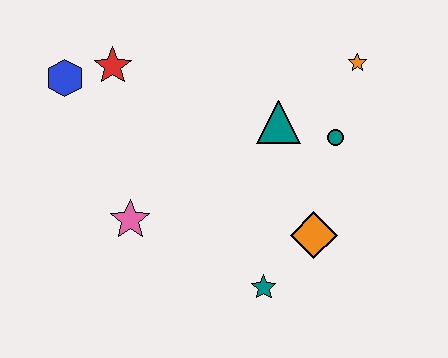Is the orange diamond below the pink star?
Yes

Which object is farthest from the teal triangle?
The blue hexagon is farthest from the teal triangle.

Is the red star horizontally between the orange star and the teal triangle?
No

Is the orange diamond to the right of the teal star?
Yes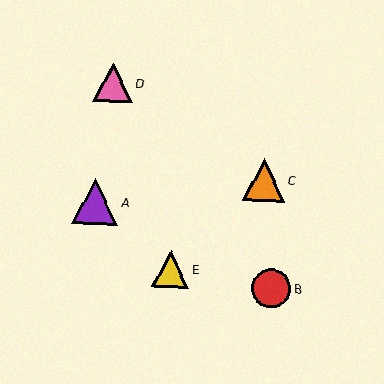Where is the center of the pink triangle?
The center of the pink triangle is at (113, 82).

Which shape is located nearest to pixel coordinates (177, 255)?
The yellow triangle (labeled E) at (171, 269) is nearest to that location.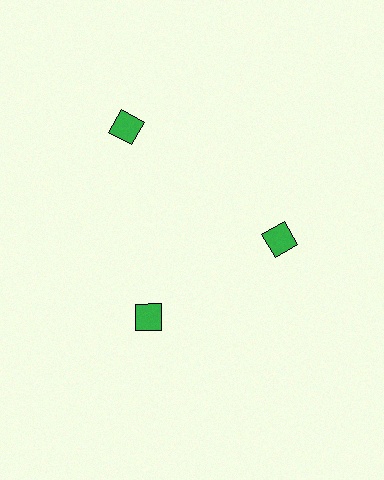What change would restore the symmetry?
The symmetry would be restored by moving it inward, back onto the ring so that all 3 diamonds sit at equal angles and equal distance from the center.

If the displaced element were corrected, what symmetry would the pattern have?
It would have 3-fold rotational symmetry — the pattern would map onto itself every 120 degrees.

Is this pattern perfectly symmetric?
No. The 3 green diamonds are arranged in a ring, but one element near the 11 o'clock position is pushed outward from the center, breaking the 3-fold rotational symmetry.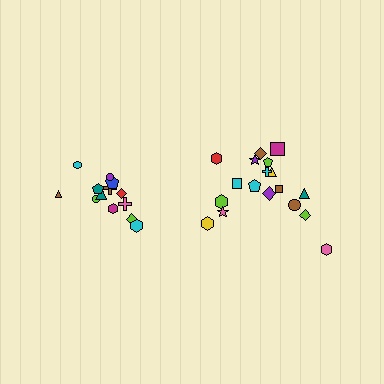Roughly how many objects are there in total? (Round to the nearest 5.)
Roughly 35 objects in total.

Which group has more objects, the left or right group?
The right group.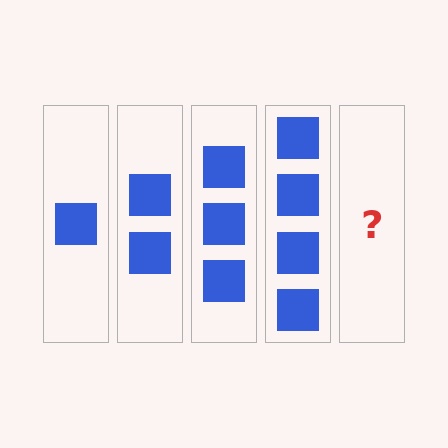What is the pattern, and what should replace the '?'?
The pattern is that each step adds one more square. The '?' should be 5 squares.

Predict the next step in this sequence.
The next step is 5 squares.